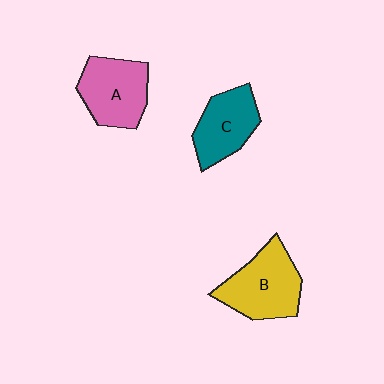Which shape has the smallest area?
Shape C (teal).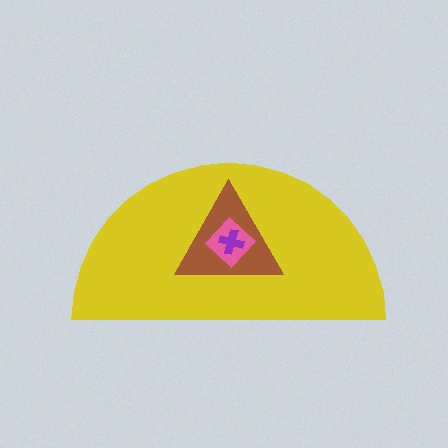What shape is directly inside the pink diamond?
The purple cross.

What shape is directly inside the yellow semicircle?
The brown triangle.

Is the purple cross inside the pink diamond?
Yes.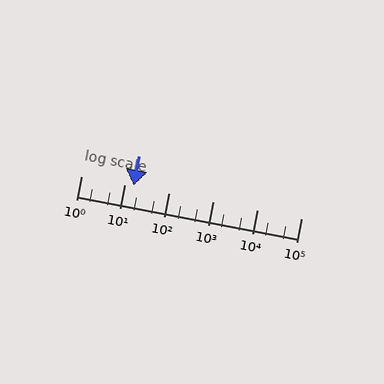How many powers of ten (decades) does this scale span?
The scale spans 5 decades, from 1 to 100000.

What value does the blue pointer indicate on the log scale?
The pointer indicates approximately 16.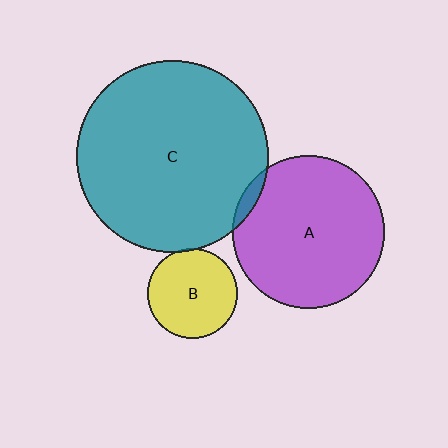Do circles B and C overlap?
Yes.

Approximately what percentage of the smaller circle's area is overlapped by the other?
Approximately 5%.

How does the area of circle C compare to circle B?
Approximately 4.6 times.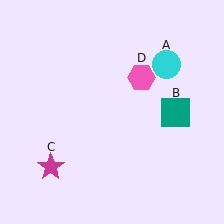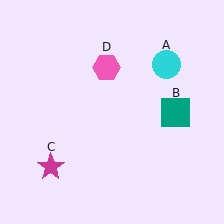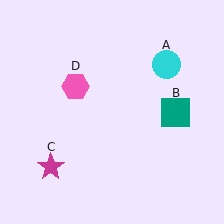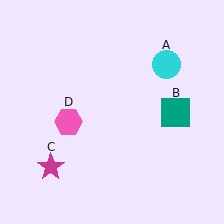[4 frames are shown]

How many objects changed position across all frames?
1 object changed position: pink hexagon (object D).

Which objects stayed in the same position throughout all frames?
Cyan circle (object A) and teal square (object B) and magenta star (object C) remained stationary.